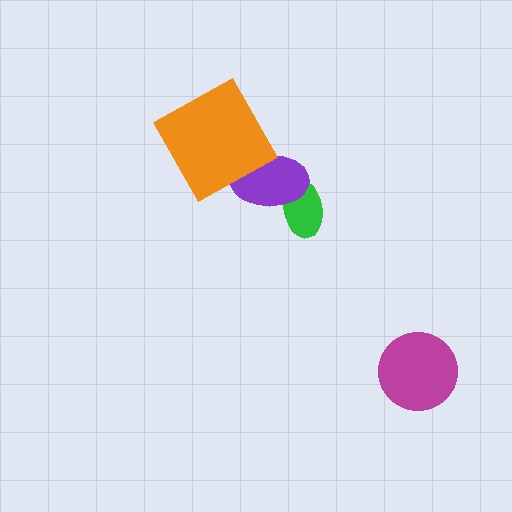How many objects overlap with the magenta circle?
0 objects overlap with the magenta circle.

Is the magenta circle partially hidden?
No, no other shape covers it.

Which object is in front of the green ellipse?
The purple ellipse is in front of the green ellipse.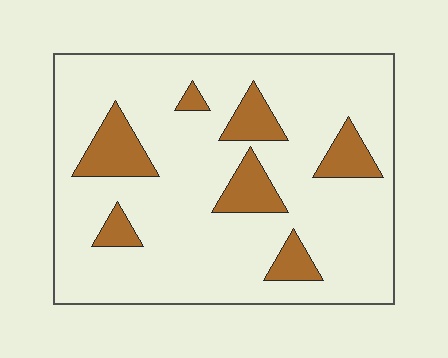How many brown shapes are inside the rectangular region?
7.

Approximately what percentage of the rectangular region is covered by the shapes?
Approximately 15%.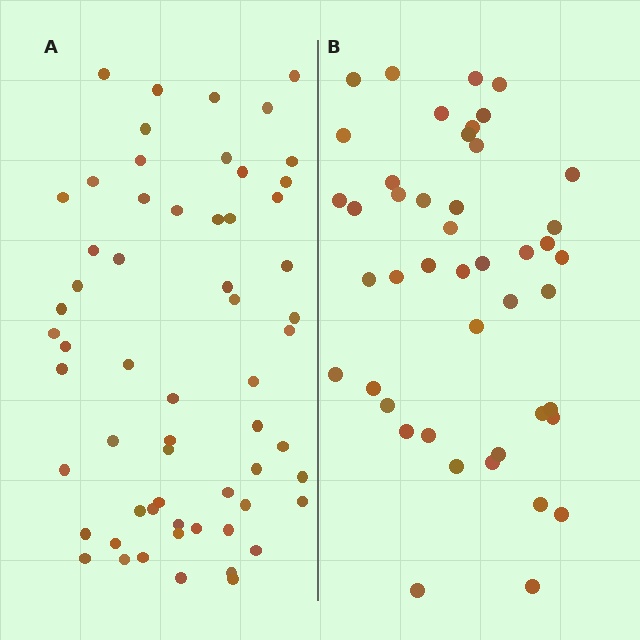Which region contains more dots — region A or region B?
Region A (the left region) has more dots.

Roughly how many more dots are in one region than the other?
Region A has approximately 15 more dots than region B.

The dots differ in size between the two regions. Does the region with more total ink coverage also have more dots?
No. Region B has more total ink coverage because its dots are larger, but region A actually contains more individual dots. Total area can be misleading — the number of items is what matters here.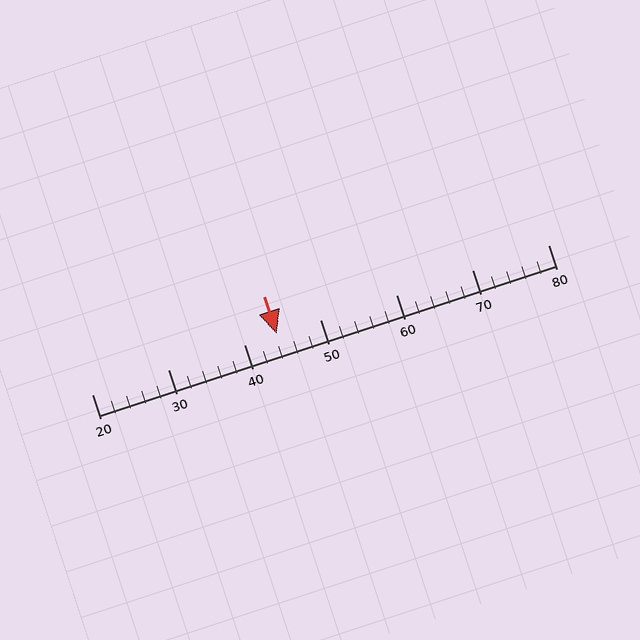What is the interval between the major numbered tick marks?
The major tick marks are spaced 10 units apart.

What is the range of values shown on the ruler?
The ruler shows values from 20 to 80.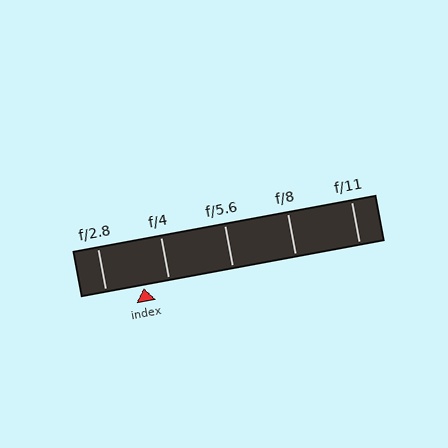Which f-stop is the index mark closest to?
The index mark is closest to f/4.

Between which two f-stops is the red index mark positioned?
The index mark is between f/2.8 and f/4.